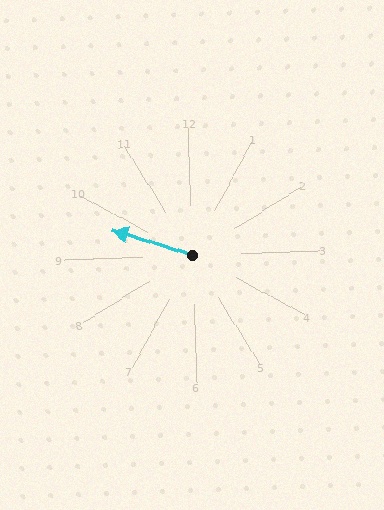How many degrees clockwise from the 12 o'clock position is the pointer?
Approximately 289 degrees.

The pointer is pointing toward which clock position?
Roughly 10 o'clock.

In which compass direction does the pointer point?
West.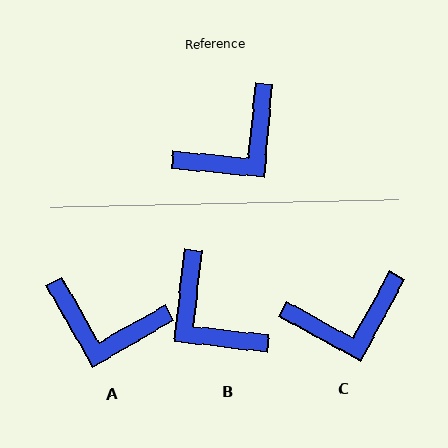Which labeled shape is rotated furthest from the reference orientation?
B, about 91 degrees away.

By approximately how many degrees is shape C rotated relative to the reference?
Approximately 23 degrees clockwise.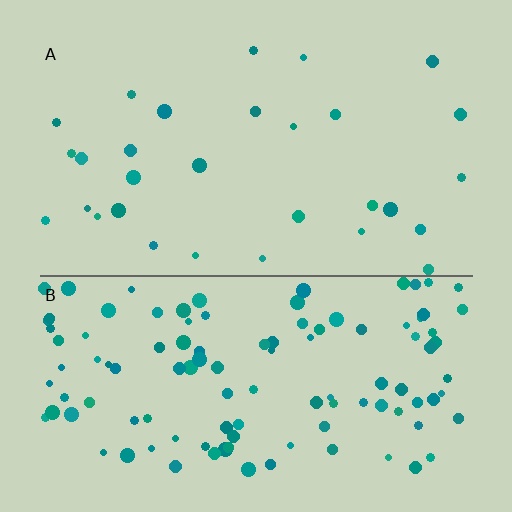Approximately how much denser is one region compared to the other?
Approximately 3.8× — region B over region A.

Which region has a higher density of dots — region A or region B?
B (the bottom).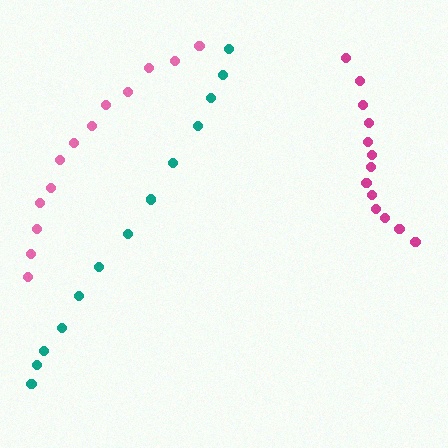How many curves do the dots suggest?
There are 3 distinct paths.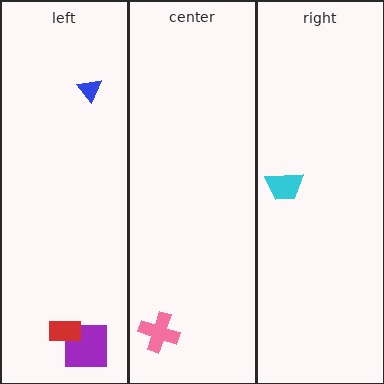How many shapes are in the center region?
1.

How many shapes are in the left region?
3.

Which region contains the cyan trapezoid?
The right region.